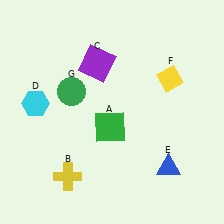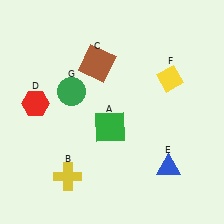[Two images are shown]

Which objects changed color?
C changed from purple to brown. D changed from cyan to red.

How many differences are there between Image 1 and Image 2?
There are 2 differences between the two images.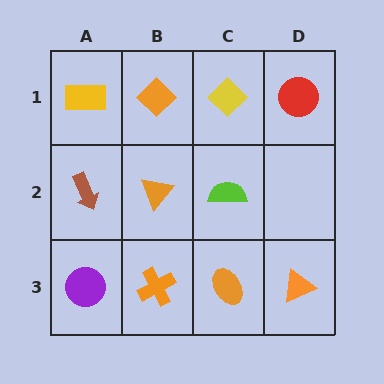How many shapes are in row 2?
3 shapes.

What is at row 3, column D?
An orange triangle.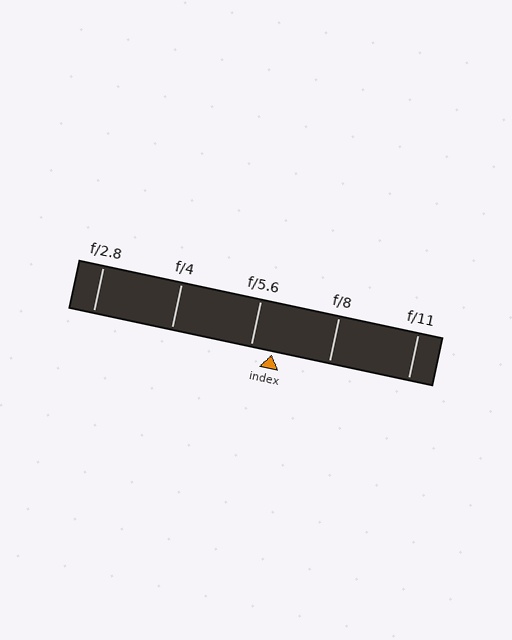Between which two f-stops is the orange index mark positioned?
The index mark is between f/5.6 and f/8.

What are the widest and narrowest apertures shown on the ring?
The widest aperture shown is f/2.8 and the narrowest is f/11.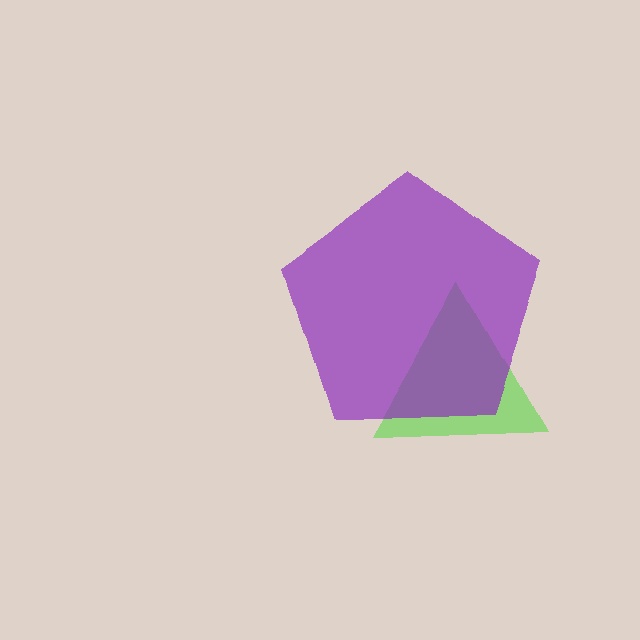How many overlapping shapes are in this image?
There are 2 overlapping shapes in the image.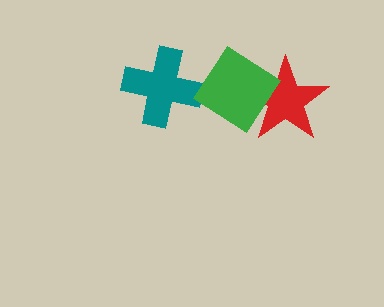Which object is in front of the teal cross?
The green diamond is in front of the teal cross.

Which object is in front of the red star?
The green diamond is in front of the red star.